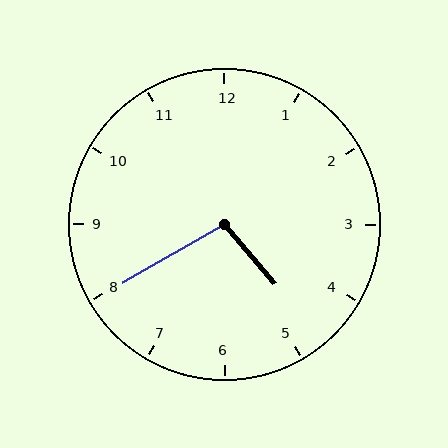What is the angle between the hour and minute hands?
Approximately 100 degrees.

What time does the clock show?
4:40.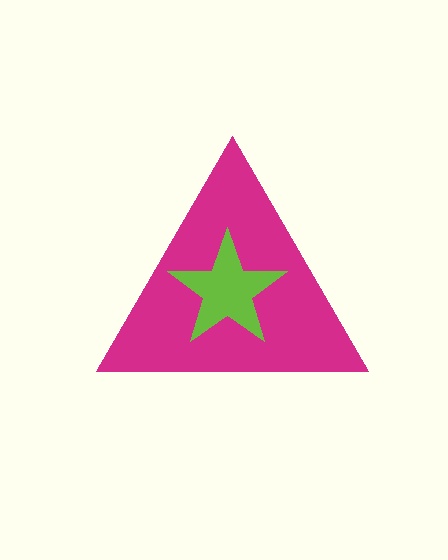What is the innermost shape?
The lime star.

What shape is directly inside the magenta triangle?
The lime star.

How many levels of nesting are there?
2.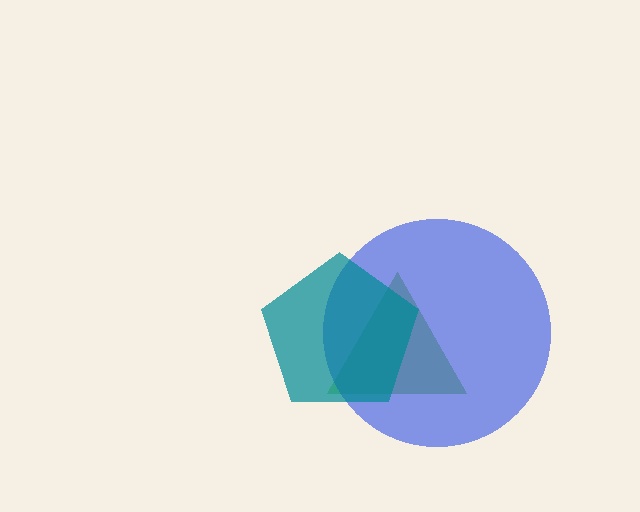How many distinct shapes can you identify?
There are 3 distinct shapes: a lime triangle, a blue circle, a teal pentagon.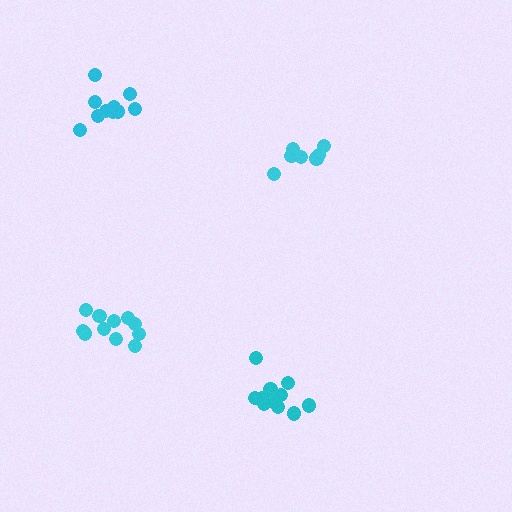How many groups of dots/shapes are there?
There are 4 groups.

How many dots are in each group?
Group 1: 7 dots, Group 2: 11 dots, Group 3: 11 dots, Group 4: 10 dots (39 total).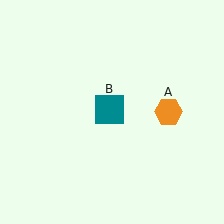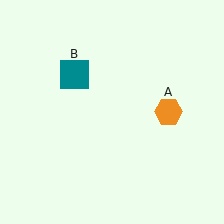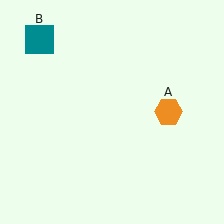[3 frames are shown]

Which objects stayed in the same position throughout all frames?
Orange hexagon (object A) remained stationary.